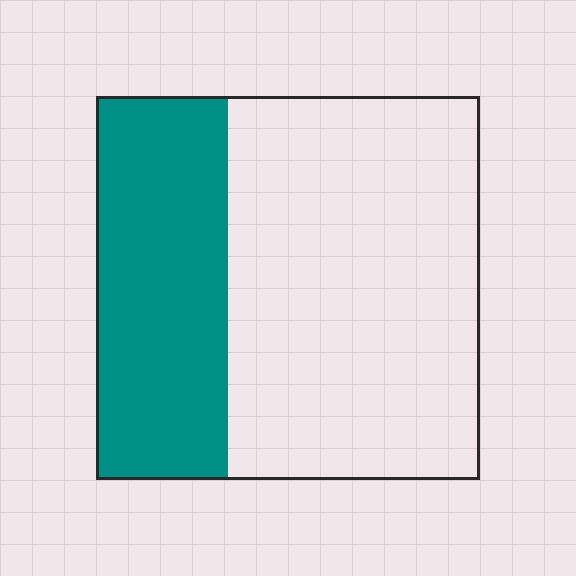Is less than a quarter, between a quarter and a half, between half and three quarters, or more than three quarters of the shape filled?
Between a quarter and a half.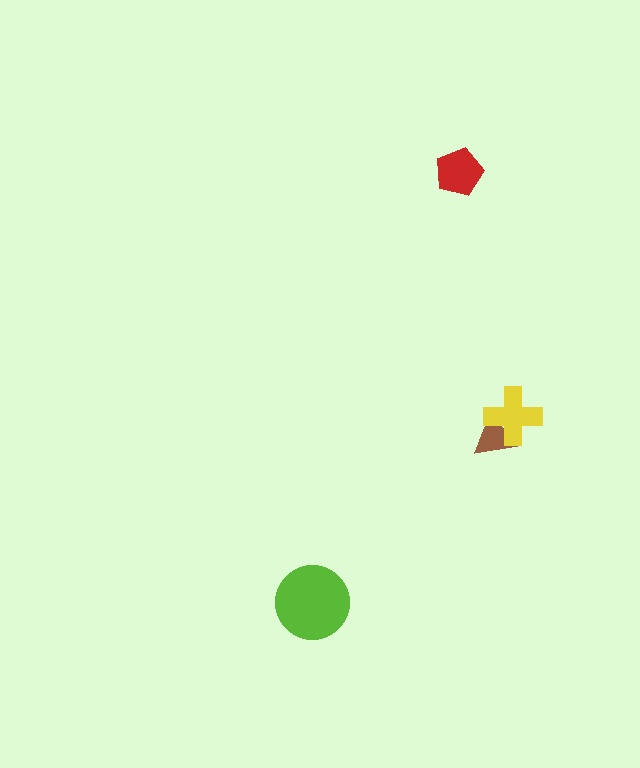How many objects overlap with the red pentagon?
0 objects overlap with the red pentagon.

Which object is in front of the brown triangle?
The yellow cross is in front of the brown triangle.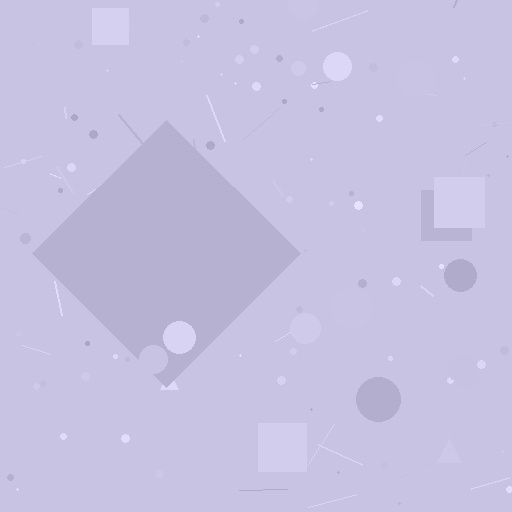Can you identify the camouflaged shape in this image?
The camouflaged shape is a diamond.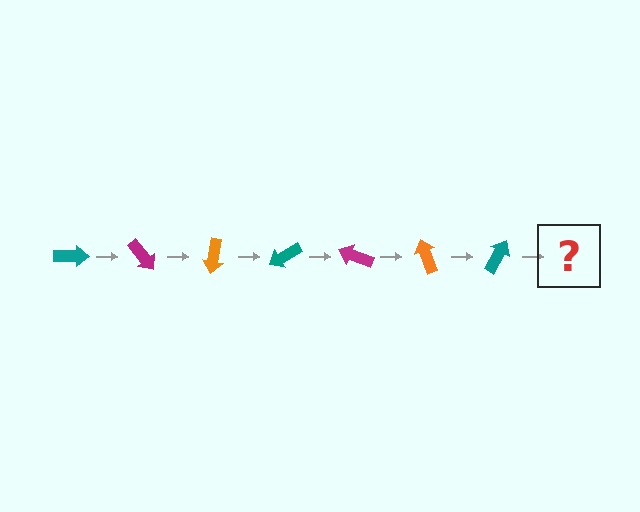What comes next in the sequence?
The next element should be a magenta arrow, rotated 350 degrees from the start.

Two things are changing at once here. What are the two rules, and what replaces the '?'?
The two rules are that it rotates 50 degrees each step and the color cycles through teal, magenta, and orange. The '?' should be a magenta arrow, rotated 350 degrees from the start.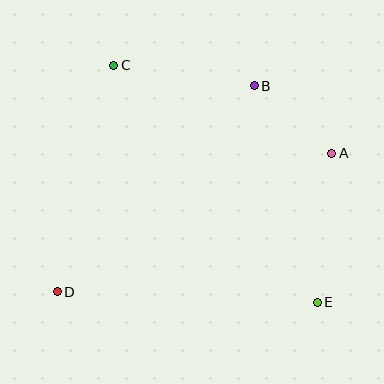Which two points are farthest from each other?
Points C and E are farthest from each other.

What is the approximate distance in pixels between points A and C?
The distance between A and C is approximately 235 pixels.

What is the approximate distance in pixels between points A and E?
The distance between A and E is approximately 150 pixels.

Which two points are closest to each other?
Points A and B are closest to each other.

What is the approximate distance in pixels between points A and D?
The distance between A and D is approximately 307 pixels.